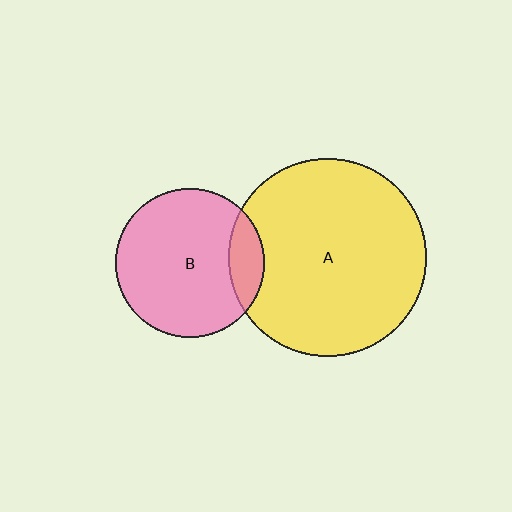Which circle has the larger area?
Circle A (yellow).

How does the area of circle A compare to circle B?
Approximately 1.8 times.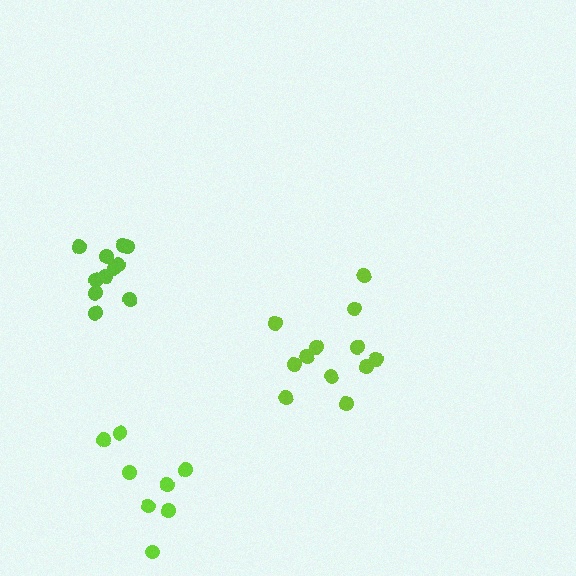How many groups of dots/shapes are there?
There are 3 groups.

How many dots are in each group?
Group 1: 12 dots, Group 2: 11 dots, Group 3: 8 dots (31 total).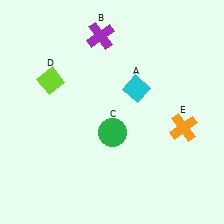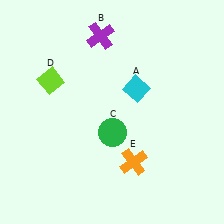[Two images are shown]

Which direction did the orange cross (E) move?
The orange cross (E) moved left.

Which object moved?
The orange cross (E) moved left.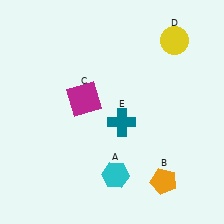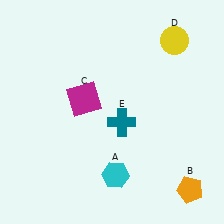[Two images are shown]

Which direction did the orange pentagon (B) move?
The orange pentagon (B) moved right.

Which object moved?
The orange pentagon (B) moved right.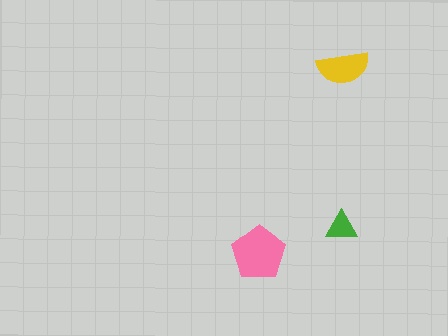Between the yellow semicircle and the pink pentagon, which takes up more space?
The pink pentagon.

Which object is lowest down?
The pink pentagon is bottommost.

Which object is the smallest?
The green triangle.